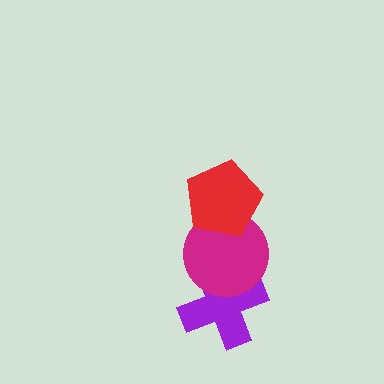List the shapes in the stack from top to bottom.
From top to bottom: the red pentagon, the magenta circle, the purple cross.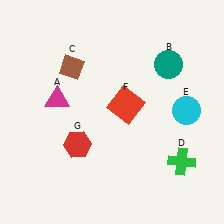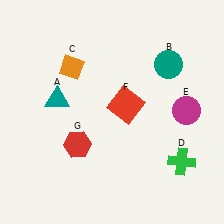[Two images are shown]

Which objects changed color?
A changed from magenta to teal. C changed from brown to orange. E changed from cyan to magenta.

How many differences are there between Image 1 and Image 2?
There are 3 differences between the two images.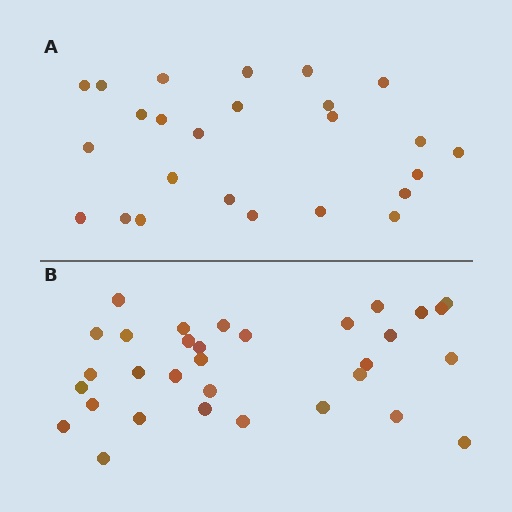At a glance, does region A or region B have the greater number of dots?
Region B (the bottom region) has more dots.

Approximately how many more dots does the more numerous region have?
Region B has roughly 8 or so more dots than region A.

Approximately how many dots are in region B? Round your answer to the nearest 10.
About 30 dots. (The exact count is 32, which rounds to 30.)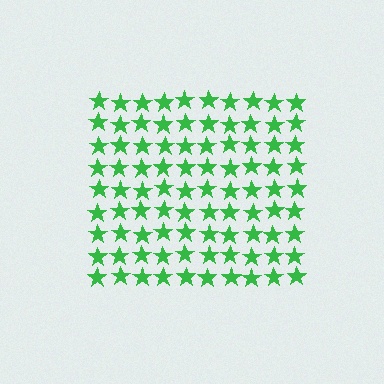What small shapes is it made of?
It is made of small stars.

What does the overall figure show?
The overall figure shows a square.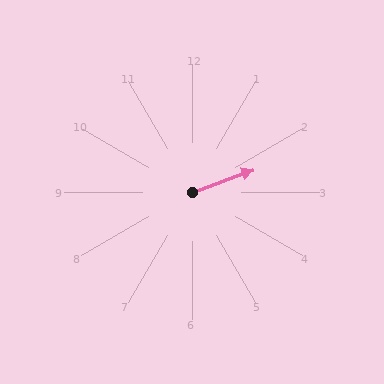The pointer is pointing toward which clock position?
Roughly 2 o'clock.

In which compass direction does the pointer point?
East.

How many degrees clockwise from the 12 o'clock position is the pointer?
Approximately 70 degrees.